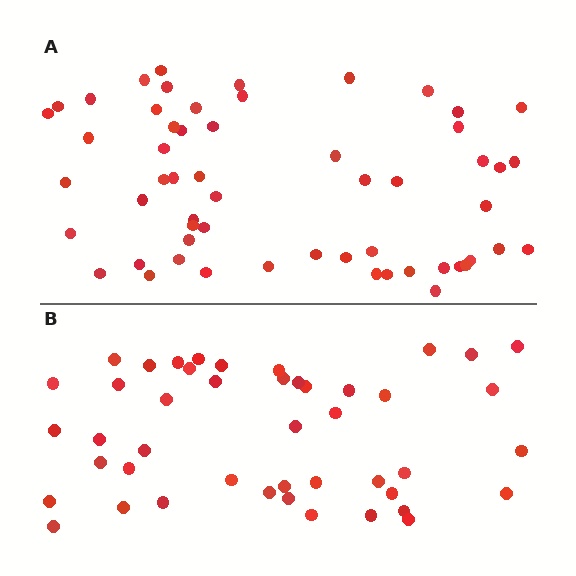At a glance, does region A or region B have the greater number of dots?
Region A (the top region) has more dots.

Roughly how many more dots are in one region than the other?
Region A has roughly 12 or so more dots than region B.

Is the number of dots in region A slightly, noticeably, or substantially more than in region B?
Region A has noticeably more, but not dramatically so. The ratio is roughly 1.3 to 1.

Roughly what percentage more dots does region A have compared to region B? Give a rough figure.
About 25% more.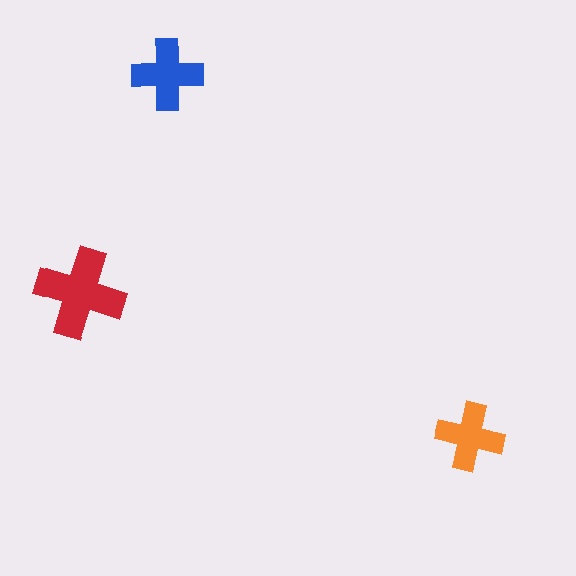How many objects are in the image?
There are 3 objects in the image.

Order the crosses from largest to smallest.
the red one, the blue one, the orange one.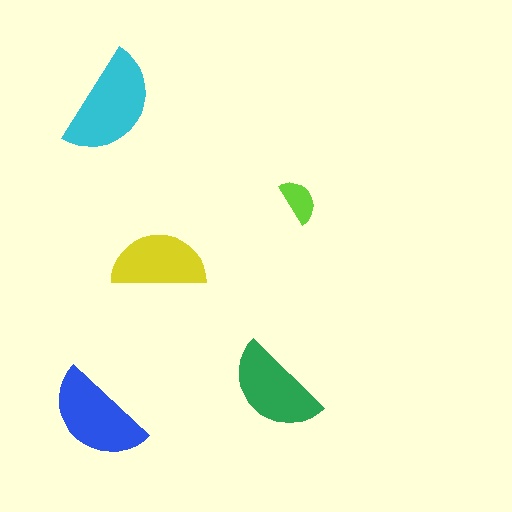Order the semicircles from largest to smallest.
the cyan one, the blue one, the green one, the yellow one, the lime one.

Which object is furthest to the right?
The lime semicircle is rightmost.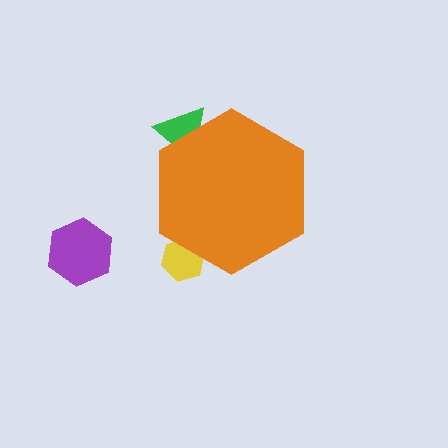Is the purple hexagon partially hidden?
No, the purple hexagon is fully visible.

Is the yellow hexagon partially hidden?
Yes, the yellow hexagon is partially hidden behind the orange hexagon.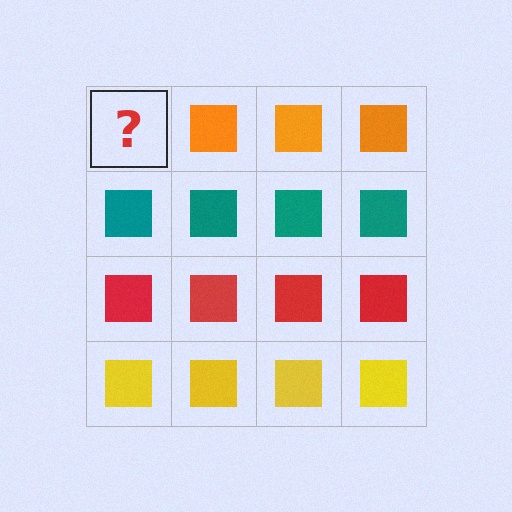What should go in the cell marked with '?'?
The missing cell should contain an orange square.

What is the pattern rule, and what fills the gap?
The rule is that each row has a consistent color. The gap should be filled with an orange square.